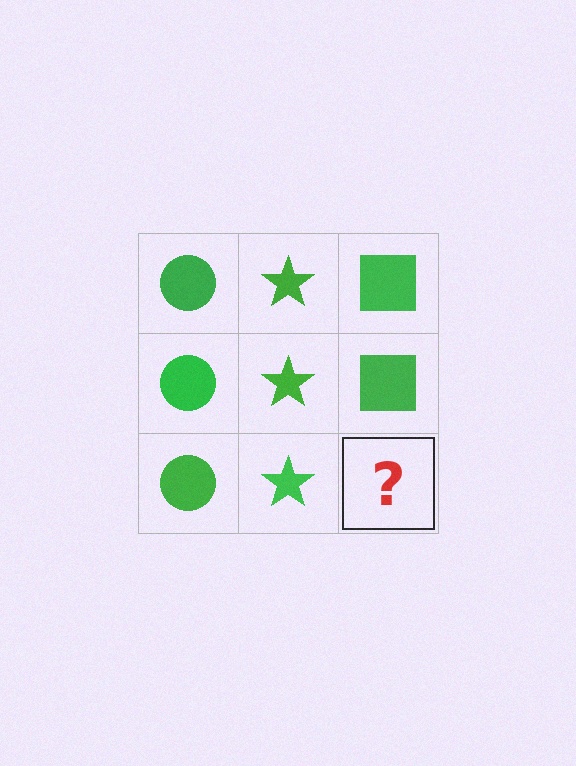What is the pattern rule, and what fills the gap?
The rule is that each column has a consistent shape. The gap should be filled with a green square.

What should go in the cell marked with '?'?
The missing cell should contain a green square.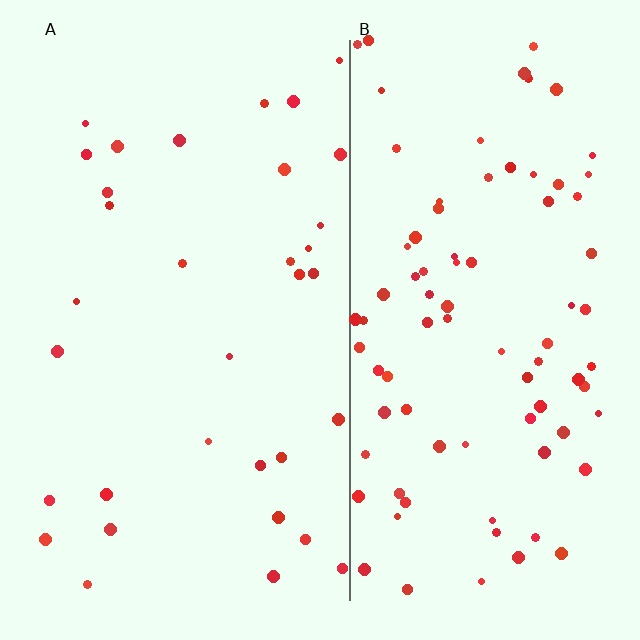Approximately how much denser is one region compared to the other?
Approximately 2.6× — region B over region A.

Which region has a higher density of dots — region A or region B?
B (the right).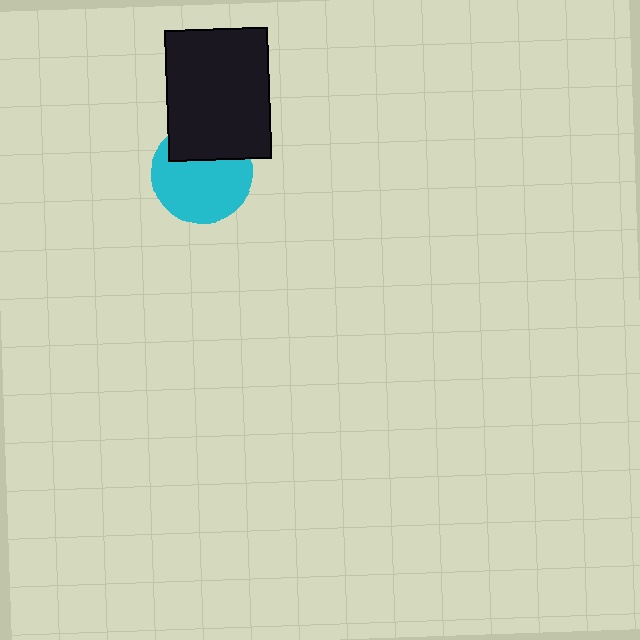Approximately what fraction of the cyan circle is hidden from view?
Roughly 32% of the cyan circle is hidden behind the black rectangle.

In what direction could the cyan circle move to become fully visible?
The cyan circle could move down. That would shift it out from behind the black rectangle entirely.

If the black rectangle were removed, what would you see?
You would see the complete cyan circle.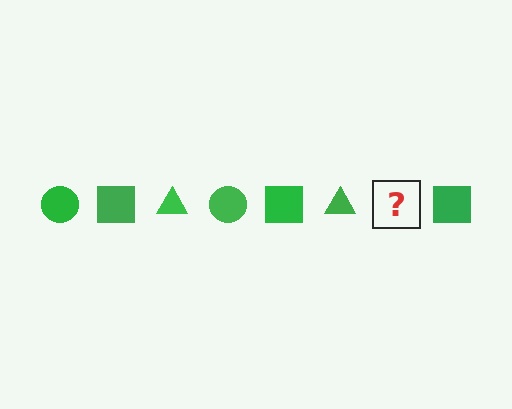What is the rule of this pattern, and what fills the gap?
The rule is that the pattern cycles through circle, square, triangle shapes in green. The gap should be filled with a green circle.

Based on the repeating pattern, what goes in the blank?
The blank should be a green circle.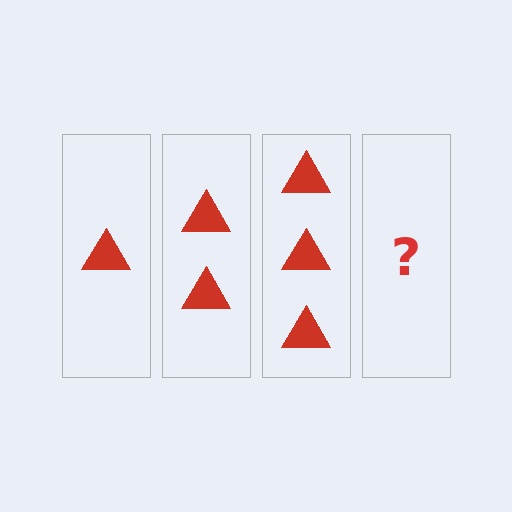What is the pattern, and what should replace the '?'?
The pattern is that each step adds one more triangle. The '?' should be 4 triangles.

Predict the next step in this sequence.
The next step is 4 triangles.